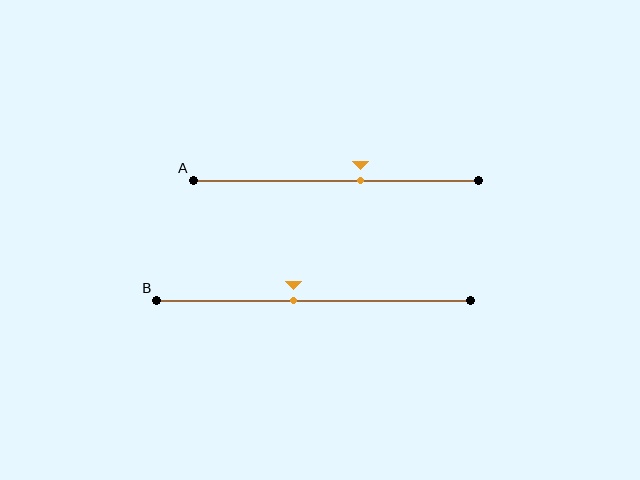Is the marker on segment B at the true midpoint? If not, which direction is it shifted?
No, the marker on segment B is shifted to the left by about 7% of the segment length.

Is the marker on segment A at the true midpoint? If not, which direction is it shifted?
No, the marker on segment A is shifted to the right by about 8% of the segment length.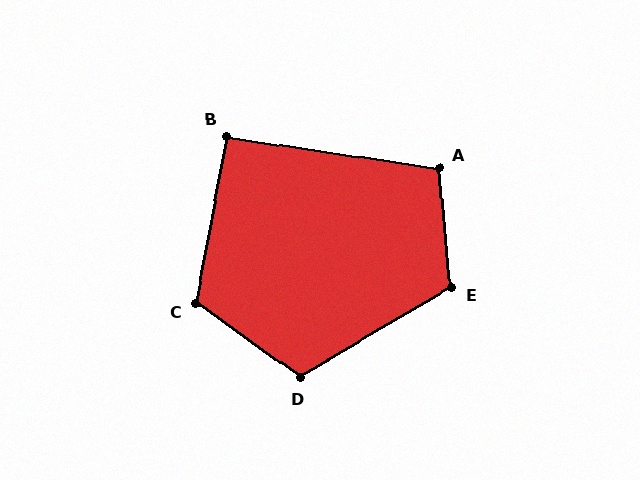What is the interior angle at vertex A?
Approximately 104 degrees (obtuse).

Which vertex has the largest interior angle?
E, at approximately 115 degrees.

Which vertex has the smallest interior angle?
B, at approximately 92 degrees.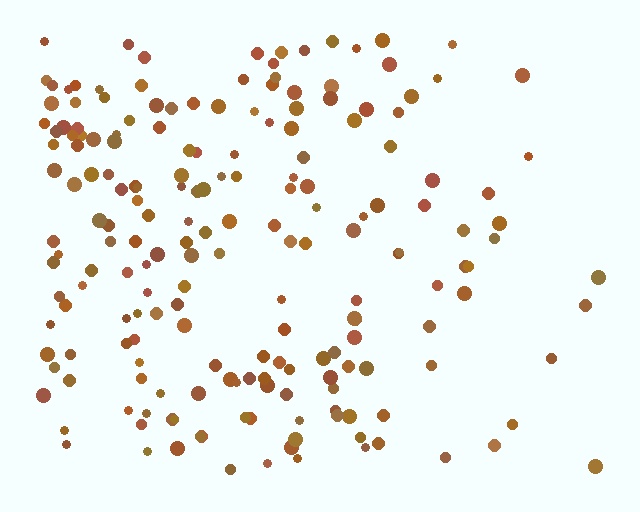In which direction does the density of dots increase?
From right to left, with the left side densest.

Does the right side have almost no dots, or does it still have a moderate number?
Still a moderate number, just noticeably fewer than the left.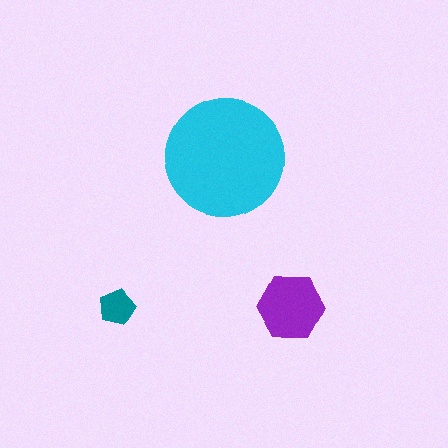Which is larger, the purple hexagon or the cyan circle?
The cyan circle.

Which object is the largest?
The cyan circle.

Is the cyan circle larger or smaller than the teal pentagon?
Larger.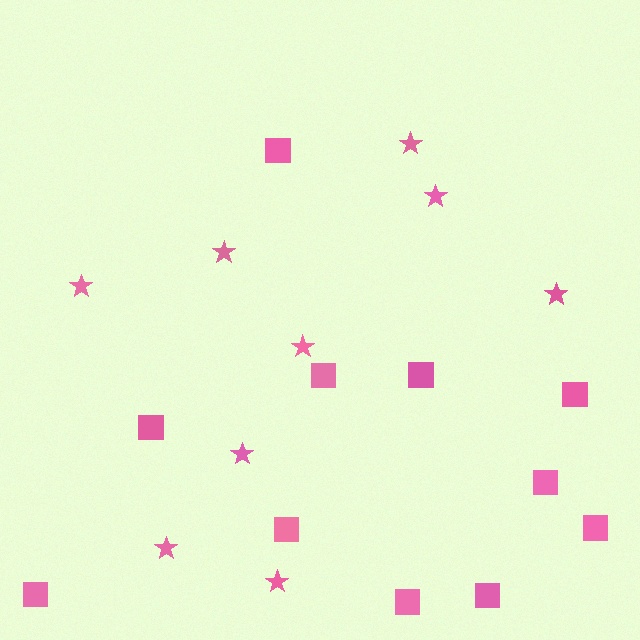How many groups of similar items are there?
There are 2 groups: one group of stars (9) and one group of squares (11).